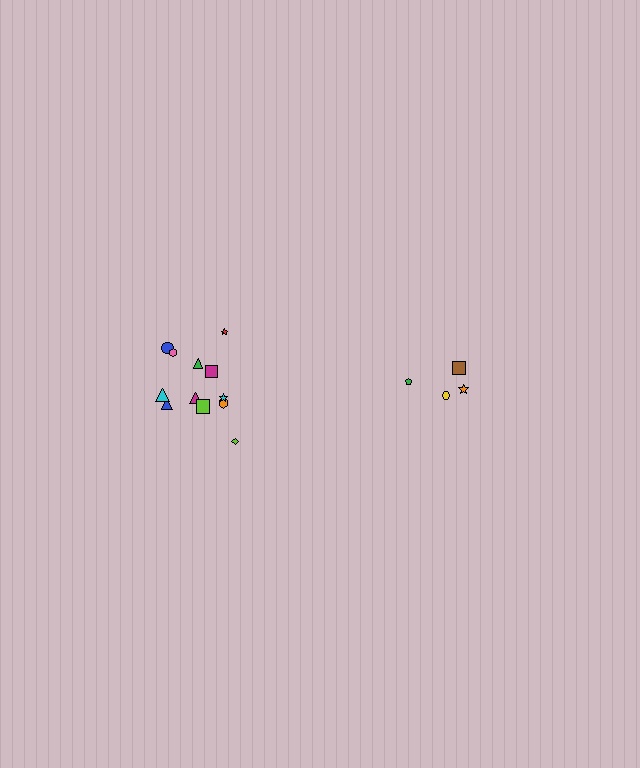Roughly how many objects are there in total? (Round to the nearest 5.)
Roughly 15 objects in total.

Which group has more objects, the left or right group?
The left group.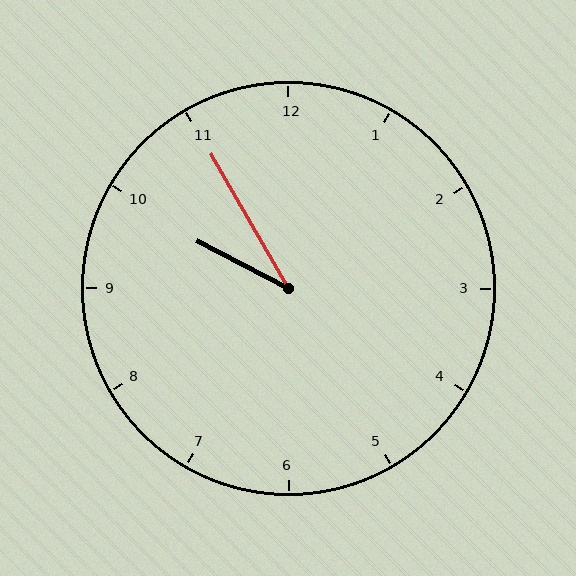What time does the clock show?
9:55.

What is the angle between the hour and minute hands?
Approximately 32 degrees.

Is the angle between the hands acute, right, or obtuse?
It is acute.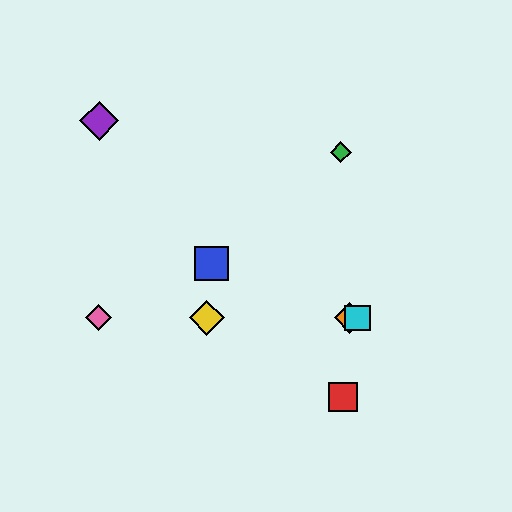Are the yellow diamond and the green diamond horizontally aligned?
No, the yellow diamond is at y≈318 and the green diamond is at y≈152.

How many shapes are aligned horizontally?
4 shapes (the yellow diamond, the orange diamond, the cyan square, the pink diamond) are aligned horizontally.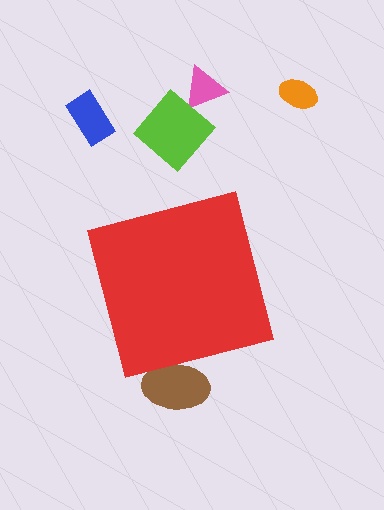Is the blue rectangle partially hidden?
No, the blue rectangle is fully visible.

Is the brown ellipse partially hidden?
Yes, the brown ellipse is partially hidden behind the red square.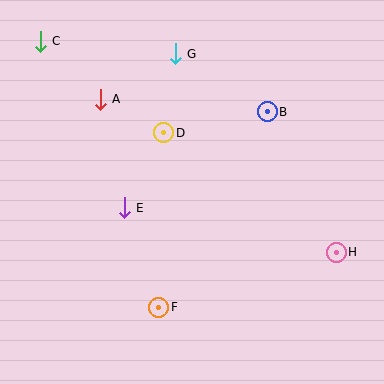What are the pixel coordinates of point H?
Point H is at (336, 252).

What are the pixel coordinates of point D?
Point D is at (164, 133).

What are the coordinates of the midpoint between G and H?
The midpoint between G and H is at (256, 153).